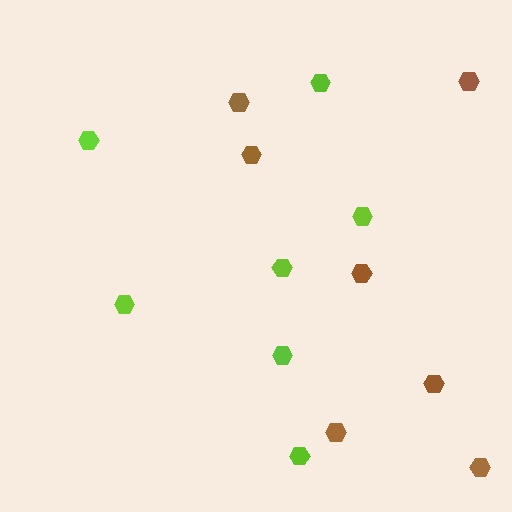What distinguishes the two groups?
There are 2 groups: one group of brown hexagons (7) and one group of lime hexagons (7).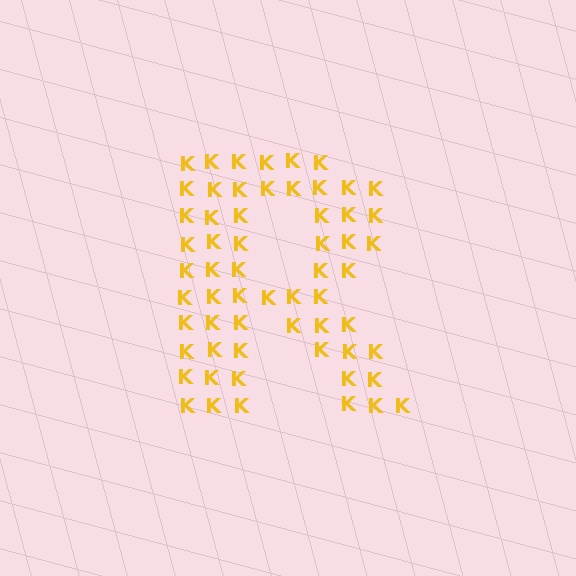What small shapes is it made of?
It is made of small letter K's.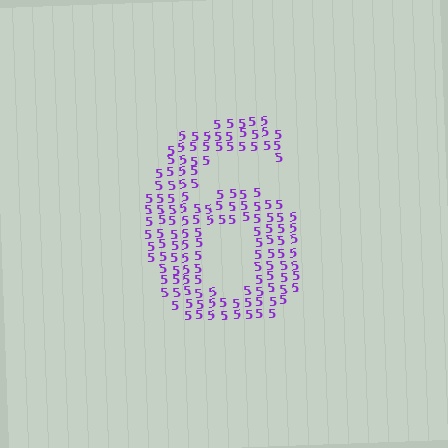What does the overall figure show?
The overall figure shows the digit 6.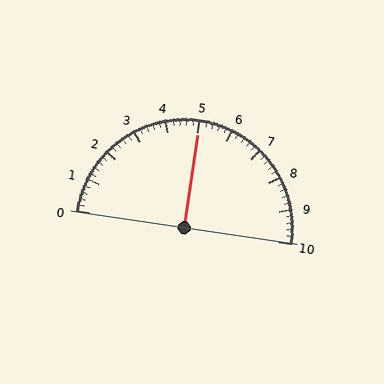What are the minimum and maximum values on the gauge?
The gauge ranges from 0 to 10.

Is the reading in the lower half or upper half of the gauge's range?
The reading is in the upper half of the range (0 to 10).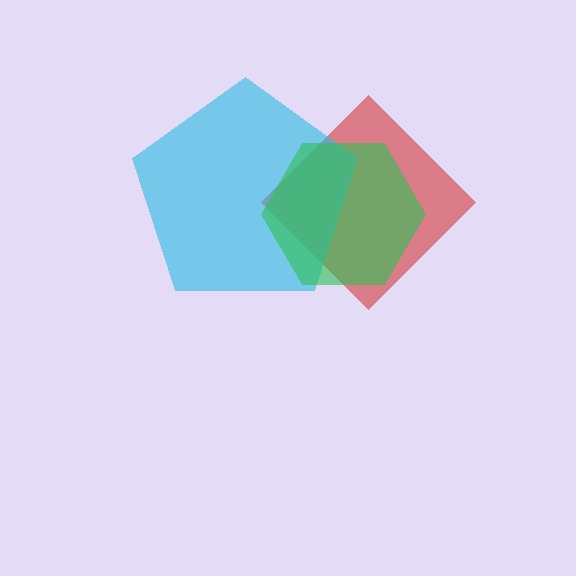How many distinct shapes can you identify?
There are 3 distinct shapes: a red diamond, a cyan pentagon, a green hexagon.